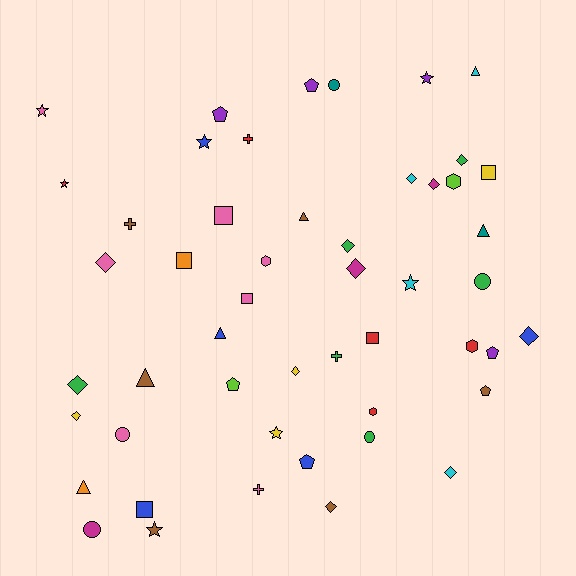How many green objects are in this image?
There are 6 green objects.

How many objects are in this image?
There are 50 objects.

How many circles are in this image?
There are 5 circles.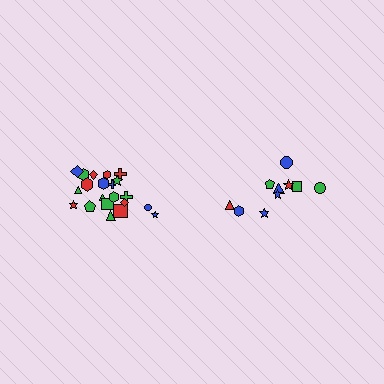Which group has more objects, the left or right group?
The left group.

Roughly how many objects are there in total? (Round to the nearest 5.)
Roughly 30 objects in total.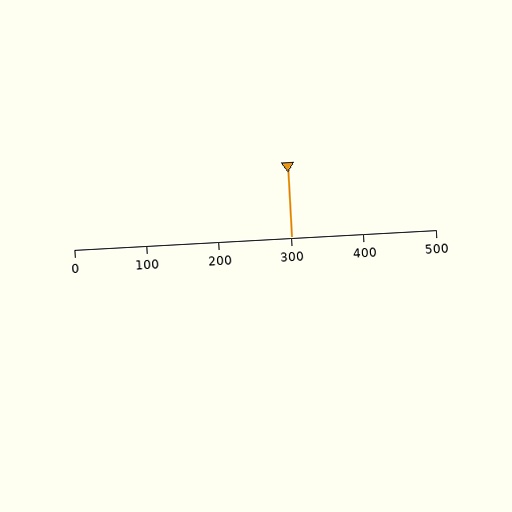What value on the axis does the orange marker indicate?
The marker indicates approximately 300.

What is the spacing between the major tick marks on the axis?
The major ticks are spaced 100 apart.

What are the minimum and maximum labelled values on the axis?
The axis runs from 0 to 500.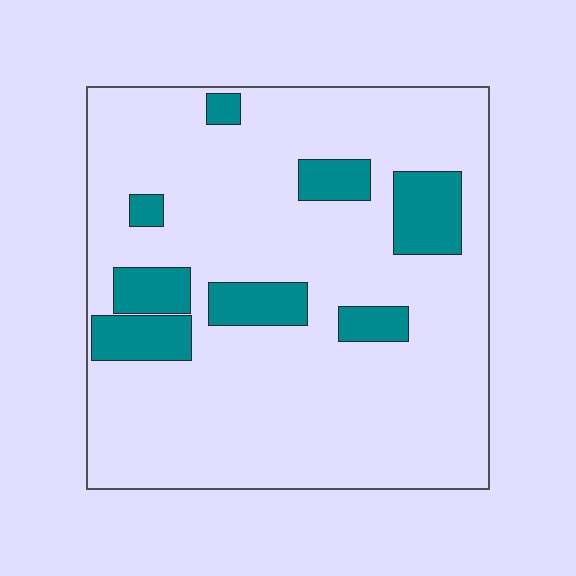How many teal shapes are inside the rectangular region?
8.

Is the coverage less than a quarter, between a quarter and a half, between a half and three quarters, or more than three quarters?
Less than a quarter.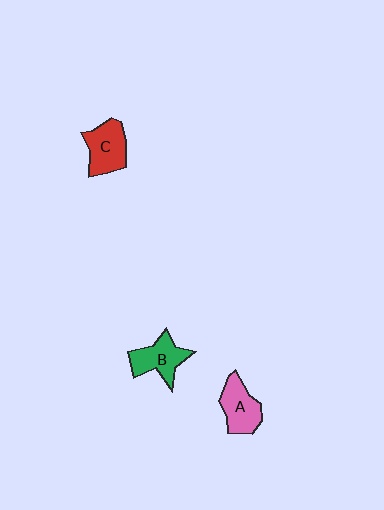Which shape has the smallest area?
Shape A (pink).